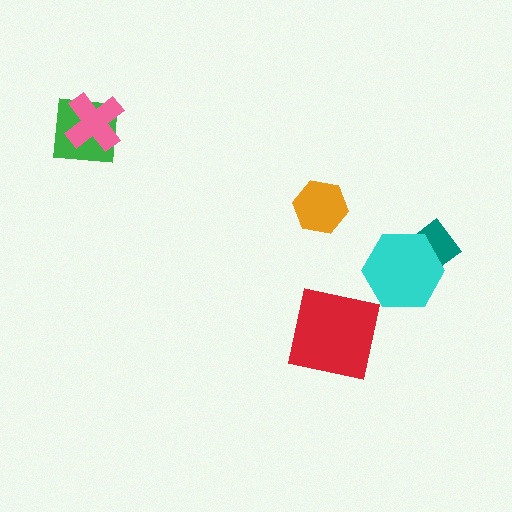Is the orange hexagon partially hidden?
No, no other shape covers it.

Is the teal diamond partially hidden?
Yes, it is partially covered by another shape.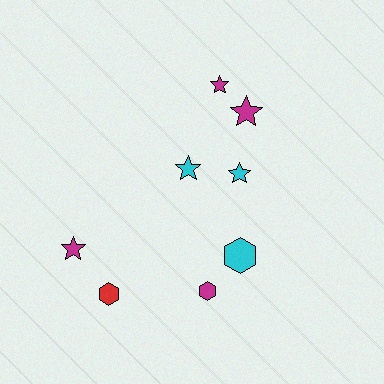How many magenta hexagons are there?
There is 1 magenta hexagon.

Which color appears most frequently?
Magenta, with 4 objects.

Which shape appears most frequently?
Star, with 5 objects.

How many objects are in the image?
There are 8 objects.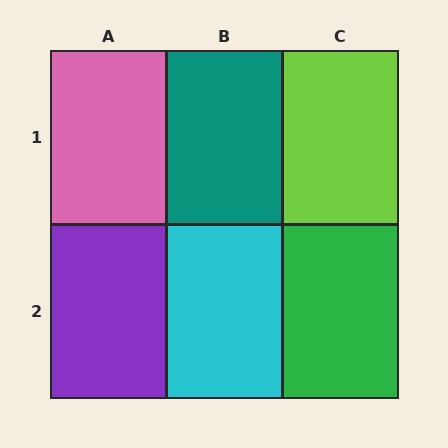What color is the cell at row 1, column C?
Lime.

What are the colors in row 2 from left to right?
Purple, cyan, green.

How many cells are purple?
1 cell is purple.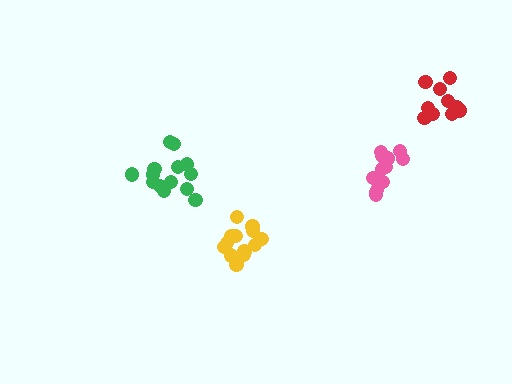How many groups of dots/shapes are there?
There are 4 groups.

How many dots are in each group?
Group 1: 14 dots, Group 2: 14 dots, Group 3: 13 dots, Group 4: 10 dots (51 total).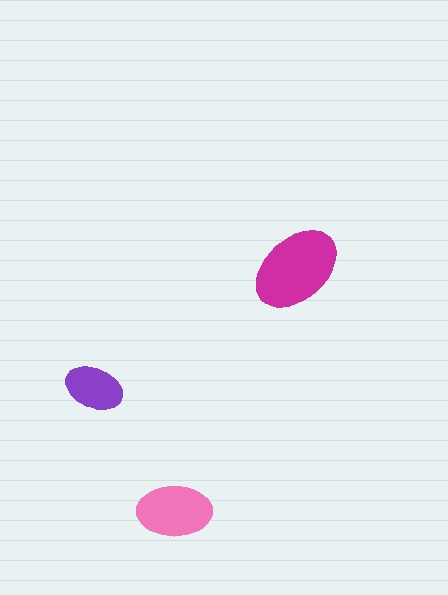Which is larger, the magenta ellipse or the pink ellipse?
The magenta one.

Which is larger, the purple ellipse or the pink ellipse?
The pink one.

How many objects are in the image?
There are 3 objects in the image.